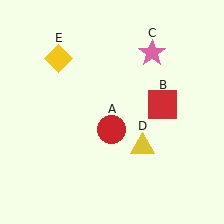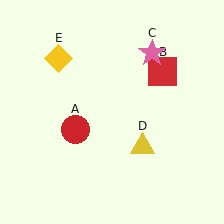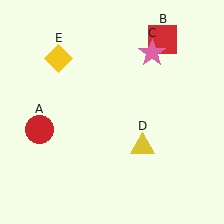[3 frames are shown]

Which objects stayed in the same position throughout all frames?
Pink star (object C) and yellow triangle (object D) and yellow diamond (object E) remained stationary.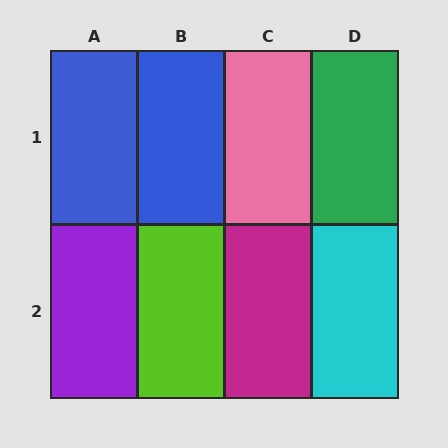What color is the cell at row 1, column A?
Blue.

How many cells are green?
1 cell is green.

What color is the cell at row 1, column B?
Blue.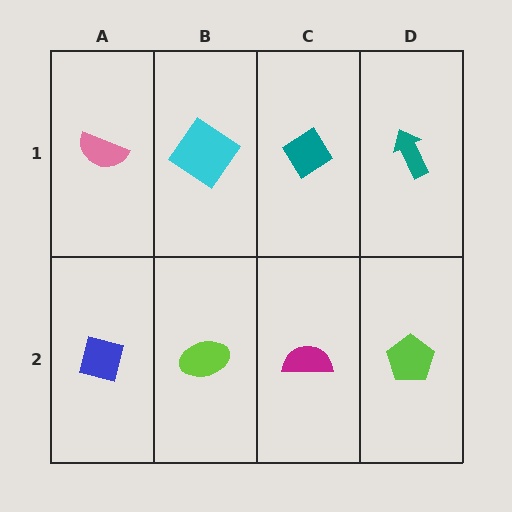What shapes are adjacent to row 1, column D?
A lime pentagon (row 2, column D), a teal diamond (row 1, column C).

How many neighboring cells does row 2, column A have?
2.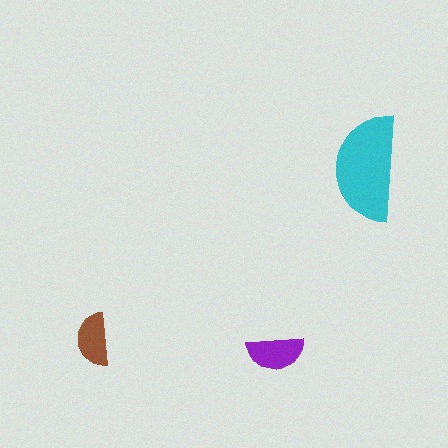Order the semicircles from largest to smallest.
the cyan one, the purple one, the brown one.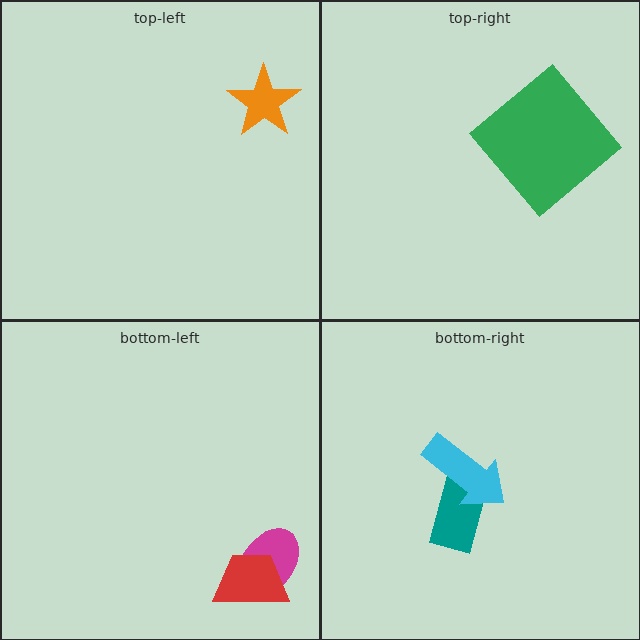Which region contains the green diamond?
The top-right region.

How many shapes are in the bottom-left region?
2.